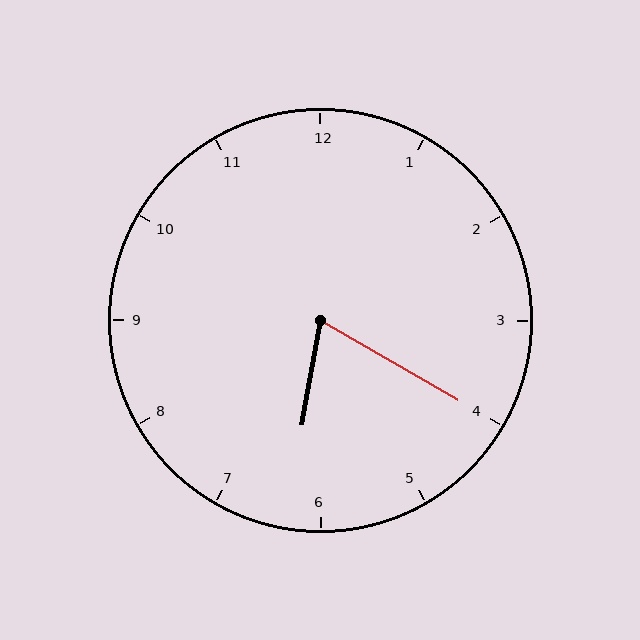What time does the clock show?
6:20.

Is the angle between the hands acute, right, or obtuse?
It is acute.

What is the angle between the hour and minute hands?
Approximately 70 degrees.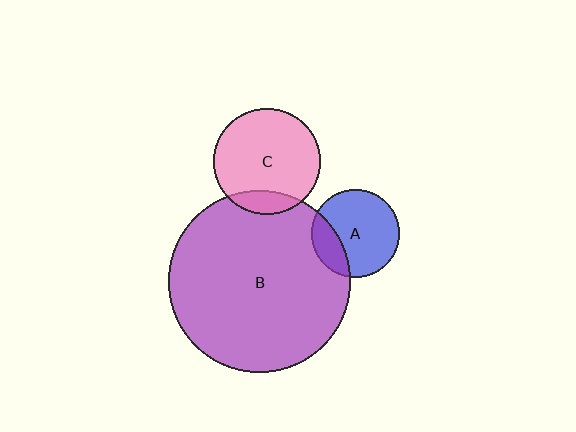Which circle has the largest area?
Circle B (purple).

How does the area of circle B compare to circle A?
Approximately 4.3 times.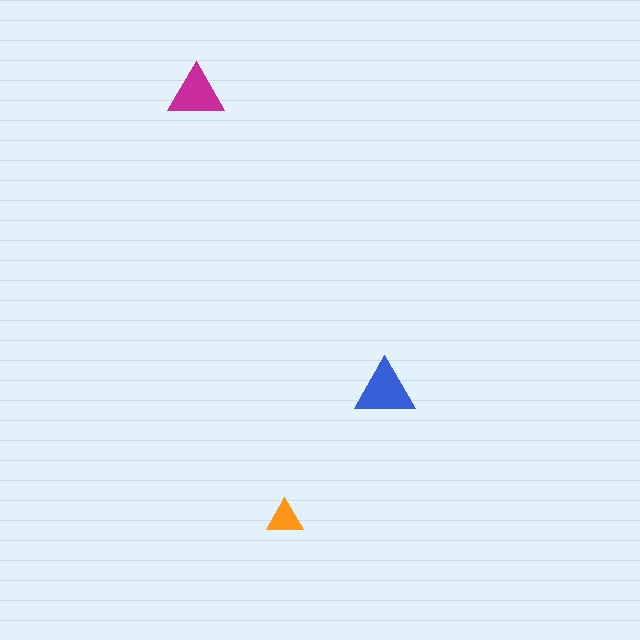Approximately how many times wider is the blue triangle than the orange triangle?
About 1.5 times wider.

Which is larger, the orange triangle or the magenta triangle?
The magenta one.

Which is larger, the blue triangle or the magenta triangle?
The blue one.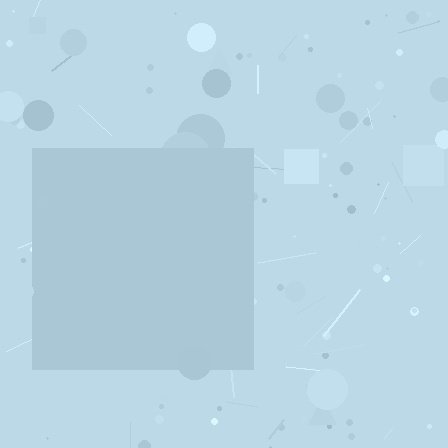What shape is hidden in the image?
A square is hidden in the image.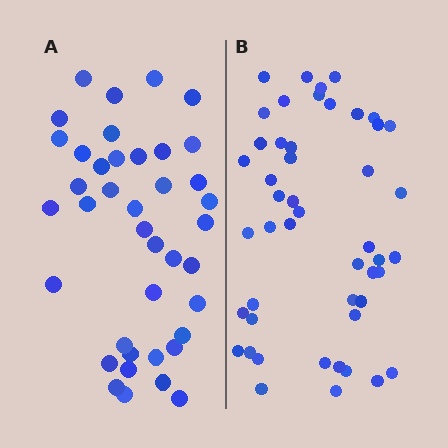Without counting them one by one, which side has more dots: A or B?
Region B (the right region) has more dots.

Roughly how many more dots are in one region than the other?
Region B has roughly 8 or so more dots than region A.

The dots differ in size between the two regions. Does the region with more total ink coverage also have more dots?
No. Region A has more total ink coverage because its dots are larger, but region B actually contains more individual dots. Total area can be misleading — the number of items is what matters here.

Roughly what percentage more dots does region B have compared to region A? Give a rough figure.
About 20% more.